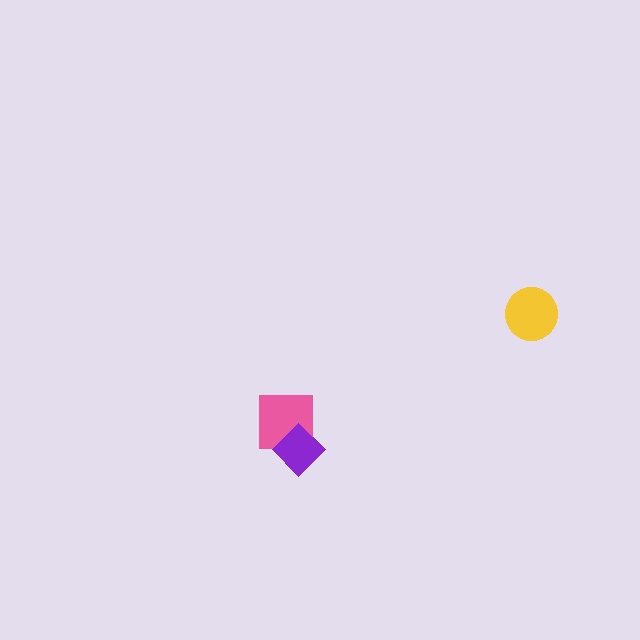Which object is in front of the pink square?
The purple diamond is in front of the pink square.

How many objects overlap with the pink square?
1 object overlaps with the pink square.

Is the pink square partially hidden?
Yes, it is partially covered by another shape.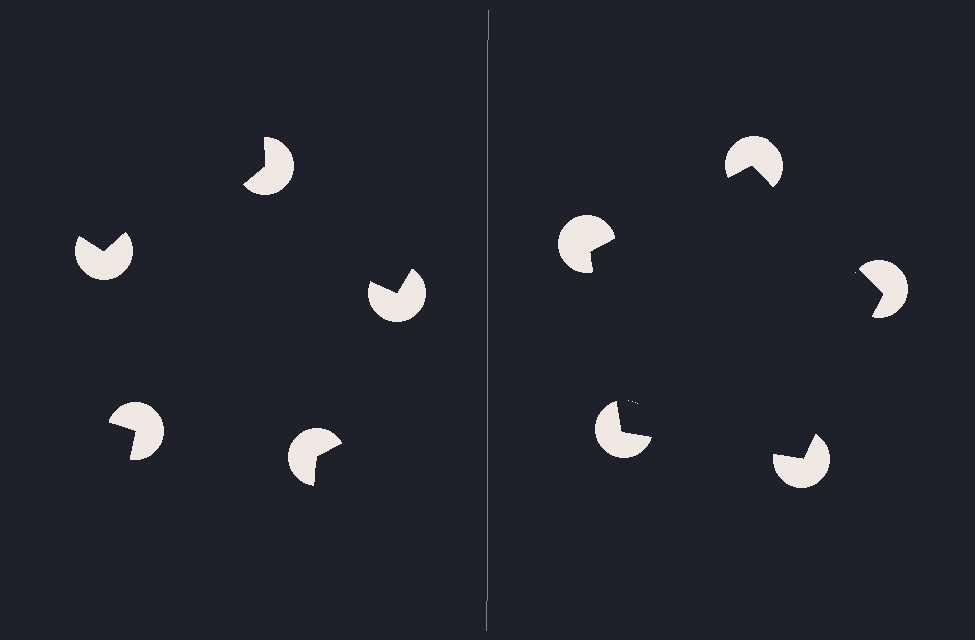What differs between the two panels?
The pac-man discs are positioned identically on both sides; only the wedge orientations differ. On the right they align to a pentagon; on the left they are misaligned.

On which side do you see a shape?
An illusory pentagon appears on the right side. On the left side the wedge cuts are rotated, so no coherent shape forms.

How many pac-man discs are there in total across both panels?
10 — 5 on each side.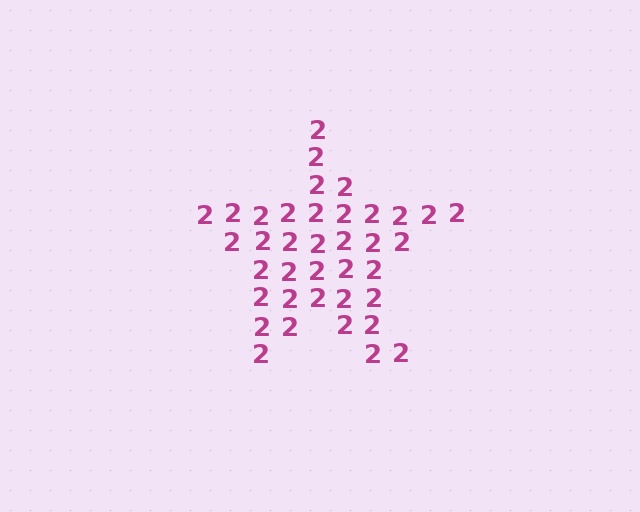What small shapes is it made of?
It is made of small digit 2's.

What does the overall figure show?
The overall figure shows a star.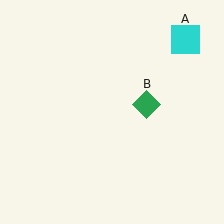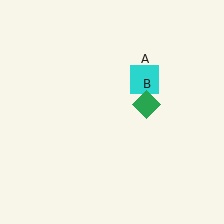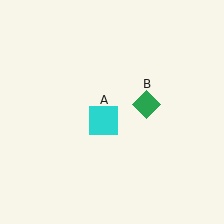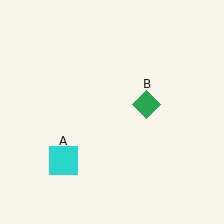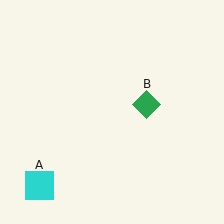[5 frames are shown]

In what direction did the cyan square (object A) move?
The cyan square (object A) moved down and to the left.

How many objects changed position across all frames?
1 object changed position: cyan square (object A).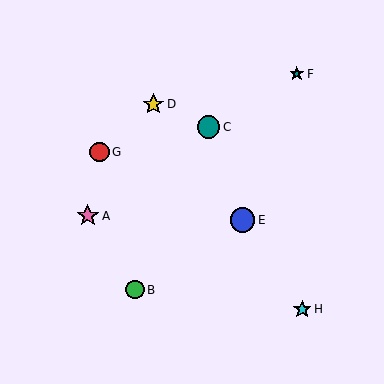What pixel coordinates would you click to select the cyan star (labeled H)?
Click at (302, 309) to select the cyan star H.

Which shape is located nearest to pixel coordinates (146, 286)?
The green circle (labeled B) at (135, 290) is nearest to that location.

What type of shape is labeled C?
Shape C is a teal circle.